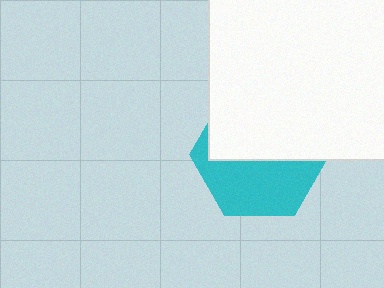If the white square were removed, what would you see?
You would see the complete cyan hexagon.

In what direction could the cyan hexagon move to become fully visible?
The cyan hexagon could move down. That would shift it out from behind the white square entirely.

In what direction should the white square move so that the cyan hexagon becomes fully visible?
The white square should move up. That is the shortest direction to clear the overlap and leave the cyan hexagon fully visible.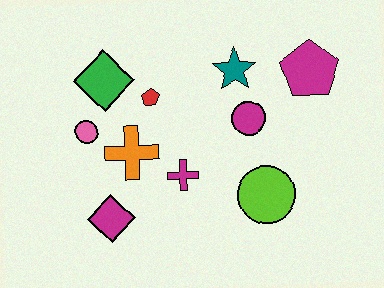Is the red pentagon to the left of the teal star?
Yes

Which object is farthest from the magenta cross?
The magenta pentagon is farthest from the magenta cross.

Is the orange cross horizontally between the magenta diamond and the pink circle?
No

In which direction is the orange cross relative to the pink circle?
The orange cross is to the right of the pink circle.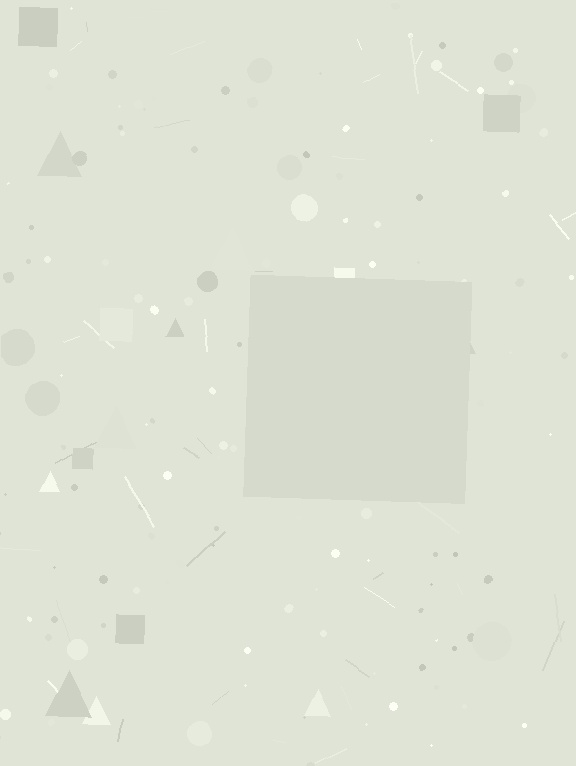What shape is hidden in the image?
A square is hidden in the image.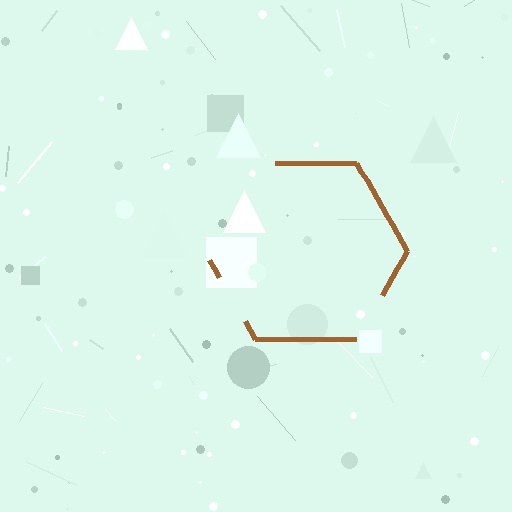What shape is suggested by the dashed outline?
The dashed outline suggests a hexagon.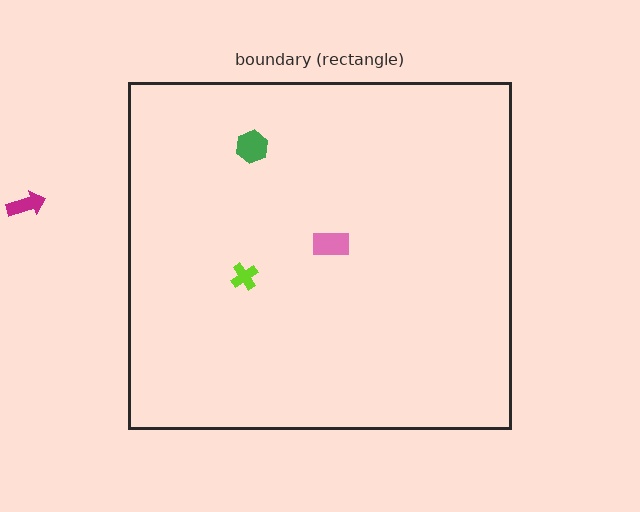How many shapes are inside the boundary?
3 inside, 1 outside.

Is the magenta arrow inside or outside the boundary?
Outside.